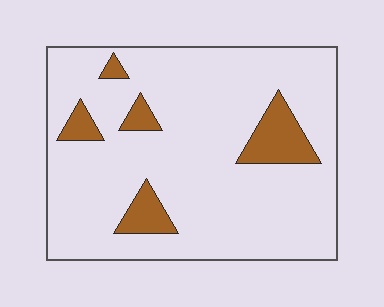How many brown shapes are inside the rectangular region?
5.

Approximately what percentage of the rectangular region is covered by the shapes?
Approximately 10%.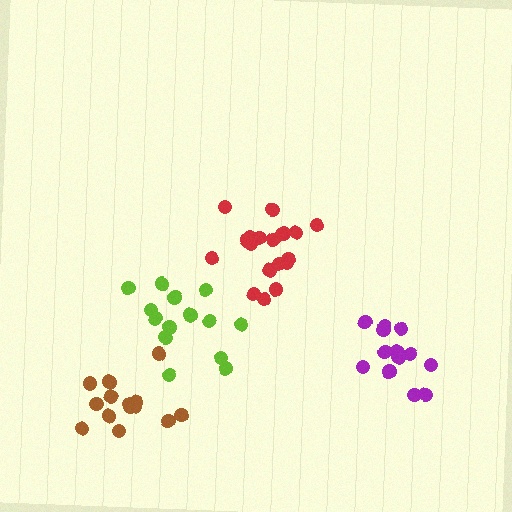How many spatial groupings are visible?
There are 4 spatial groupings.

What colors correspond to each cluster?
The clusters are colored: purple, red, lime, brown.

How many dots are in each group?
Group 1: 13 dots, Group 2: 19 dots, Group 3: 14 dots, Group 4: 14 dots (60 total).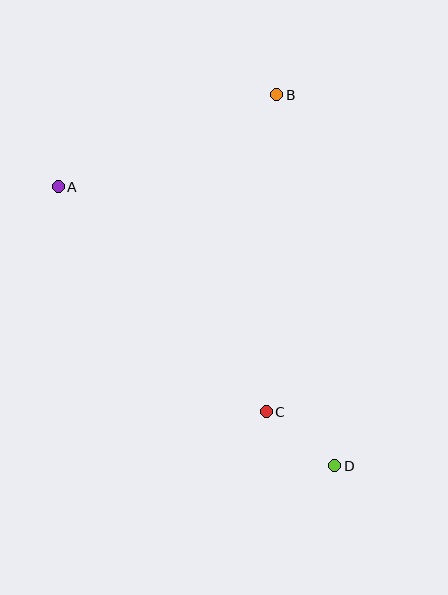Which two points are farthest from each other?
Points A and D are farthest from each other.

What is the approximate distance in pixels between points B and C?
The distance between B and C is approximately 317 pixels.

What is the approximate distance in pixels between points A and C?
The distance between A and C is approximately 306 pixels.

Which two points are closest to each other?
Points C and D are closest to each other.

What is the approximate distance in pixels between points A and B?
The distance between A and B is approximately 237 pixels.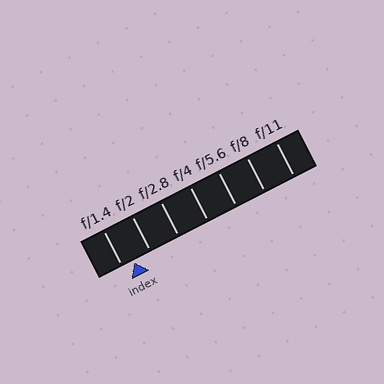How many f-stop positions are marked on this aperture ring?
There are 7 f-stop positions marked.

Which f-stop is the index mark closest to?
The index mark is closest to f/1.4.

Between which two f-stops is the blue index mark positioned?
The index mark is between f/1.4 and f/2.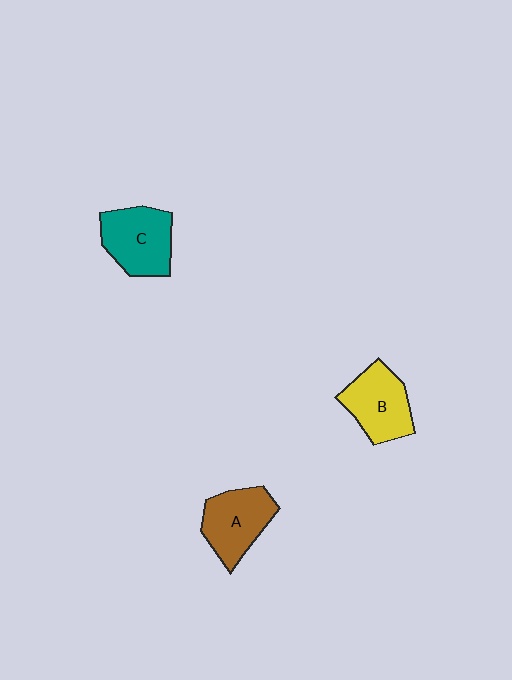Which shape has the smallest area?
Shape B (yellow).